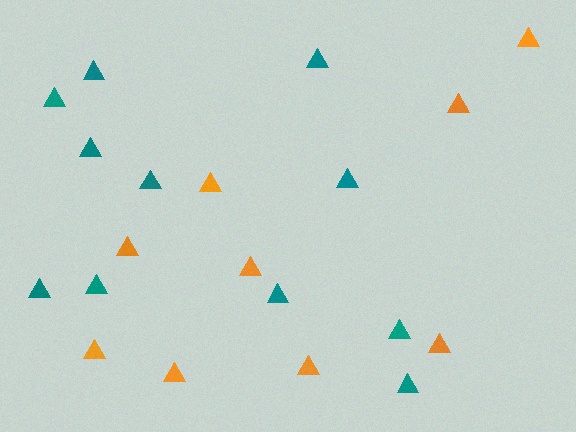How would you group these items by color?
There are 2 groups: one group of teal triangles (11) and one group of orange triangles (9).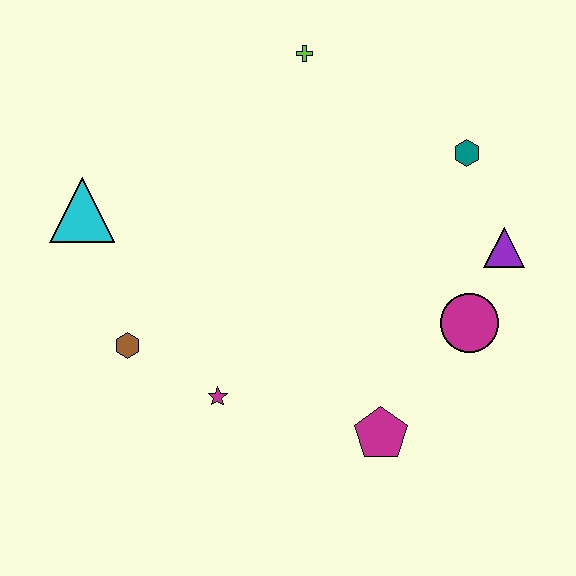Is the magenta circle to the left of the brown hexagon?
No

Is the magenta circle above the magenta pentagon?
Yes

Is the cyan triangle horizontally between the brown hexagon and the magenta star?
No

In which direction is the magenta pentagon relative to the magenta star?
The magenta pentagon is to the right of the magenta star.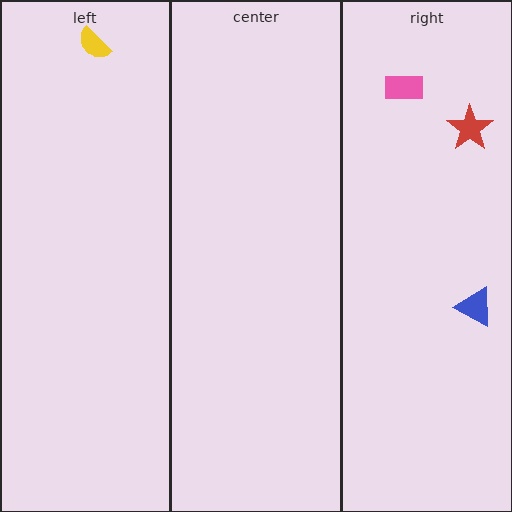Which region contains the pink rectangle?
The right region.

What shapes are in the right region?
The red star, the blue triangle, the pink rectangle.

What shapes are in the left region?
The yellow semicircle.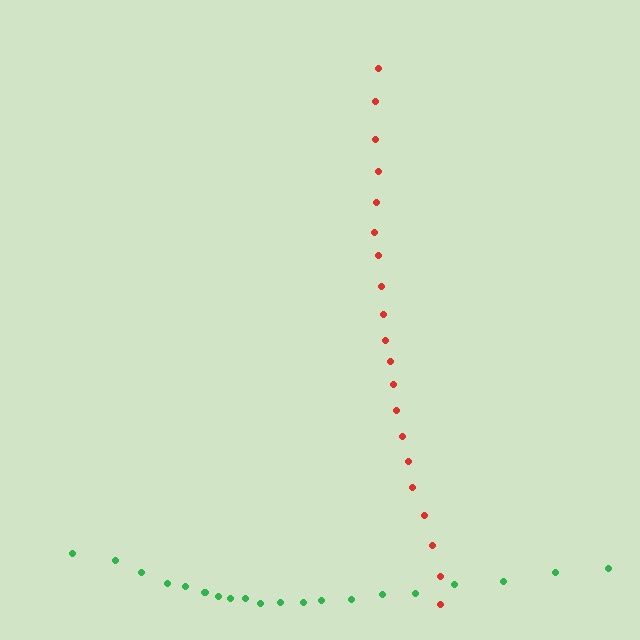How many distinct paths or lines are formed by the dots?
There are 2 distinct paths.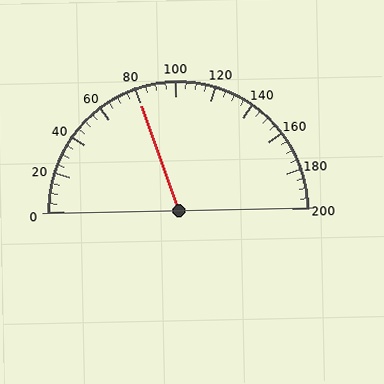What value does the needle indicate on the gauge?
The needle indicates approximately 80.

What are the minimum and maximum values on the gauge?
The gauge ranges from 0 to 200.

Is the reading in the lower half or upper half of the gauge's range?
The reading is in the lower half of the range (0 to 200).